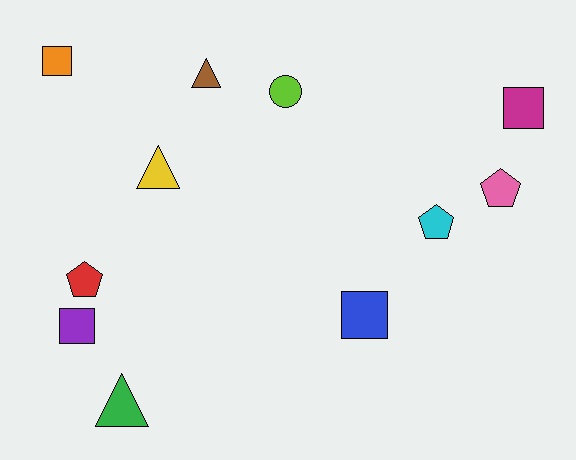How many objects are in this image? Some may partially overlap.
There are 11 objects.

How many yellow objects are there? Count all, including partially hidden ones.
There is 1 yellow object.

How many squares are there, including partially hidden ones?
There are 4 squares.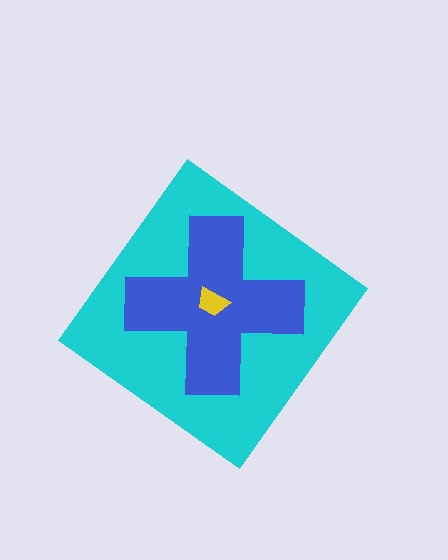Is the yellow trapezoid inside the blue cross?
Yes.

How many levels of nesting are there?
3.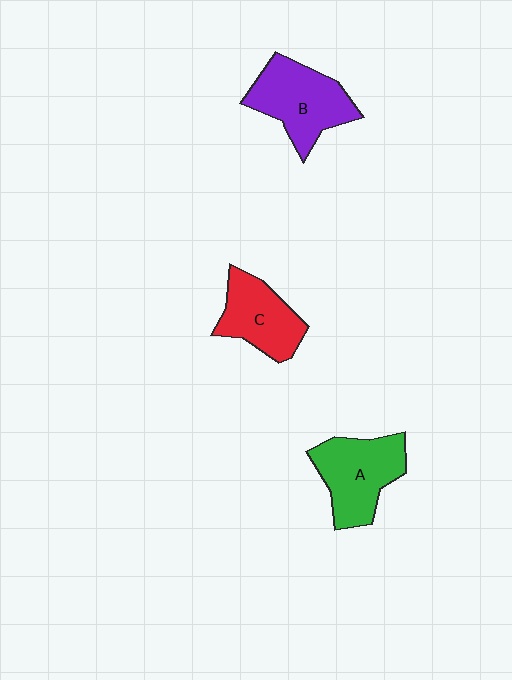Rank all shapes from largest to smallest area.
From largest to smallest: B (purple), A (green), C (red).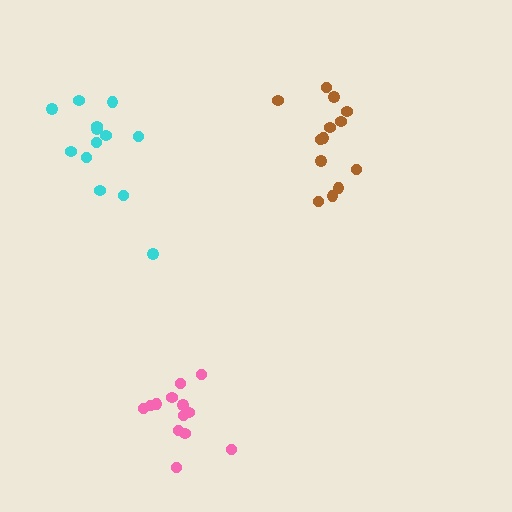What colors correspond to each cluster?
The clusters are colored: brown, cyan, pink.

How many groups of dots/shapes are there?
There are 3 groups.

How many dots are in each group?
Group 1: 13 dots, Group 2: 13 dots, Group 3: 13 dots (39 total).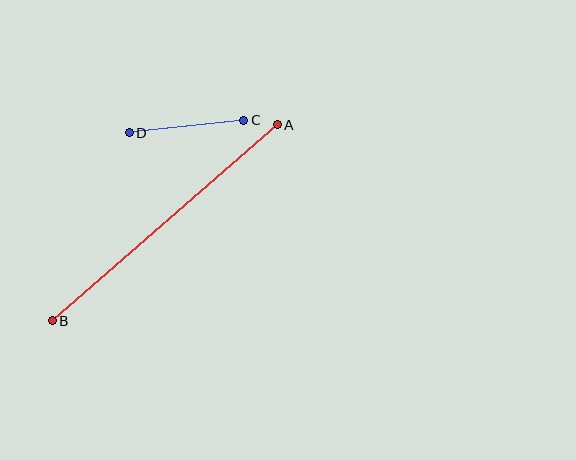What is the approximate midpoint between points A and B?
The midpoint is at approximately (165, 223) pixels.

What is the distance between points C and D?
The distance is approximately 115 pixels.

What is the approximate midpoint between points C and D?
The midpoint is at approximately (186, 126) pixels.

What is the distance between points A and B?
The distance is approximately 298 pixels.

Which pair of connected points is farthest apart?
Points A and B are farthest apart.